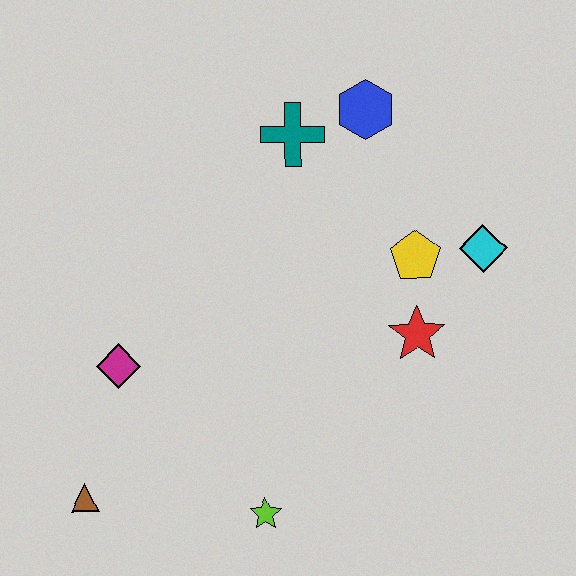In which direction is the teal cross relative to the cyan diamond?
The teal cross is to the left of the cyan diamond.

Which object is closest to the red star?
The yellow pentagon is closest to the red star.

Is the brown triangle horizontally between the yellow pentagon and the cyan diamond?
No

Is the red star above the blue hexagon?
No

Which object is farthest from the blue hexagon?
The brown triangle is farthest from the blue hexagon.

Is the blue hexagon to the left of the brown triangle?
No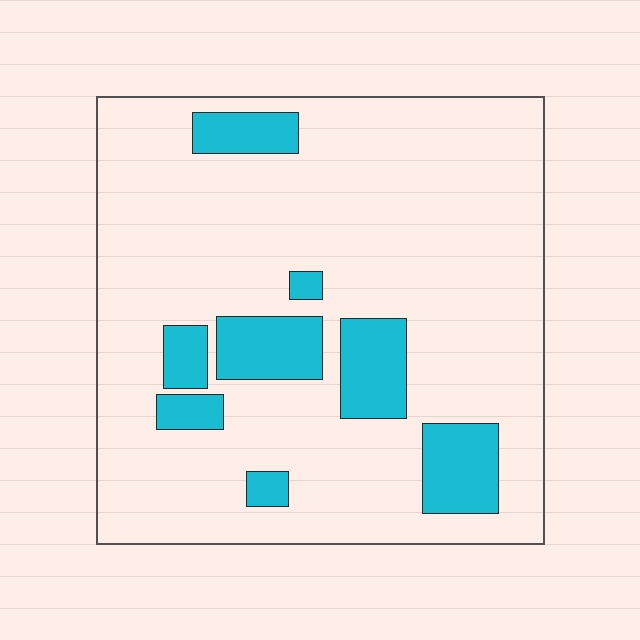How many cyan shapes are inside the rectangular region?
8.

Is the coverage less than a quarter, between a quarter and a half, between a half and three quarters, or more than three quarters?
Less than a quarter.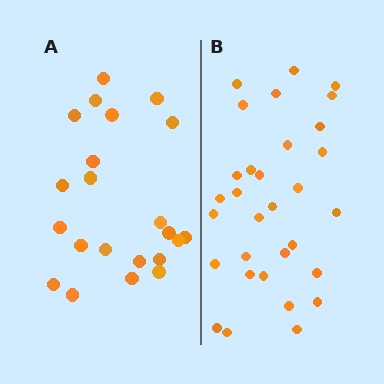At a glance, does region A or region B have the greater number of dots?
Region B (the right region) has more dots.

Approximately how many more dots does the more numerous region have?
Region B has roughly 8 or so more dots than region A.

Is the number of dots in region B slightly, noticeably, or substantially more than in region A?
Region B has noticeably more, but not dramatically so. The ratio is roughly 1.4 to 1.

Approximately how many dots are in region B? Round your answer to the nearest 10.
About 30 dots. (The exact count is 31, which rounds to 30.)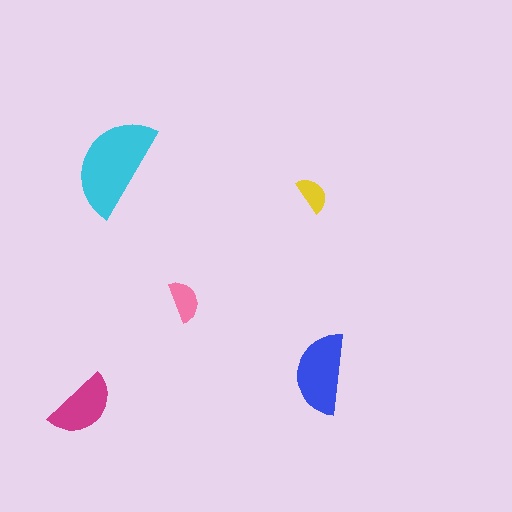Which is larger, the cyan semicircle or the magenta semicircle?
The cyan one.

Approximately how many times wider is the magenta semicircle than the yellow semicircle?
About 2 times wider.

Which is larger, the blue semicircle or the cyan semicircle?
The cyan one.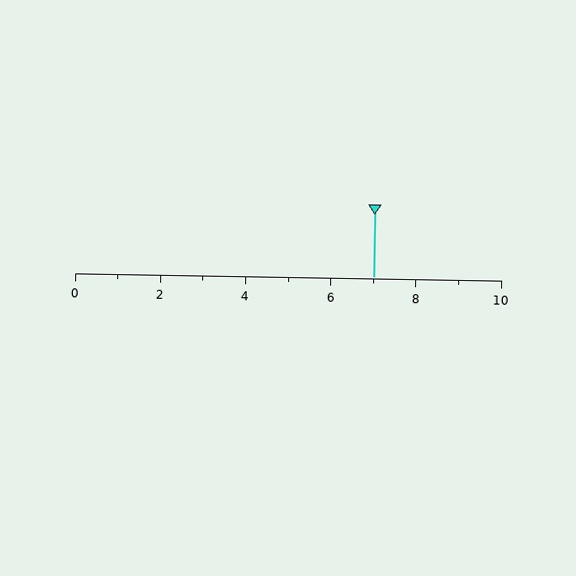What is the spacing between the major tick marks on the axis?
The major ticks are spaced 2 apart.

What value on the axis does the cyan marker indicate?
The marker indicates approximately 7.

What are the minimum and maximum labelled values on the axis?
The axis runs from 0 to 10.